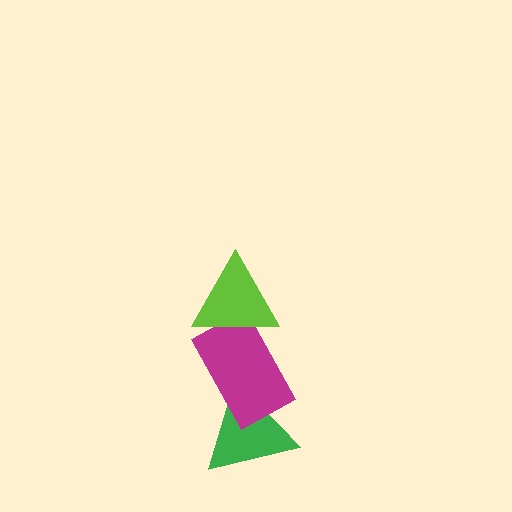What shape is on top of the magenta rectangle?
The lime triangle is on top of the magenta rectangle.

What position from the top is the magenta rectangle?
The magenta rectangle is 2nd from the top.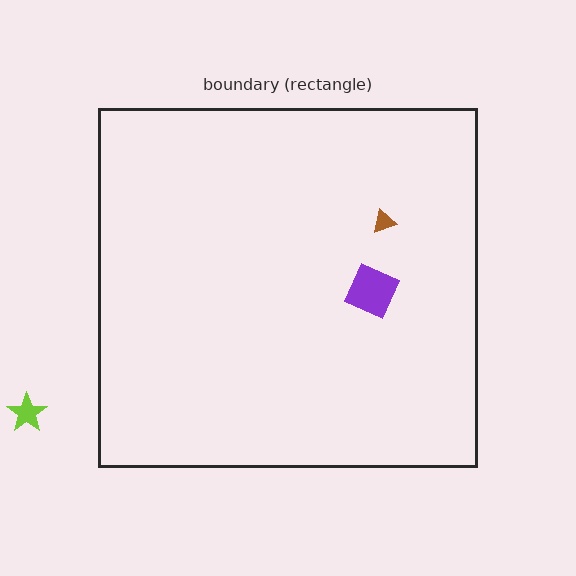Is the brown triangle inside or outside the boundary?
Inside.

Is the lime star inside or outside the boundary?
Outside.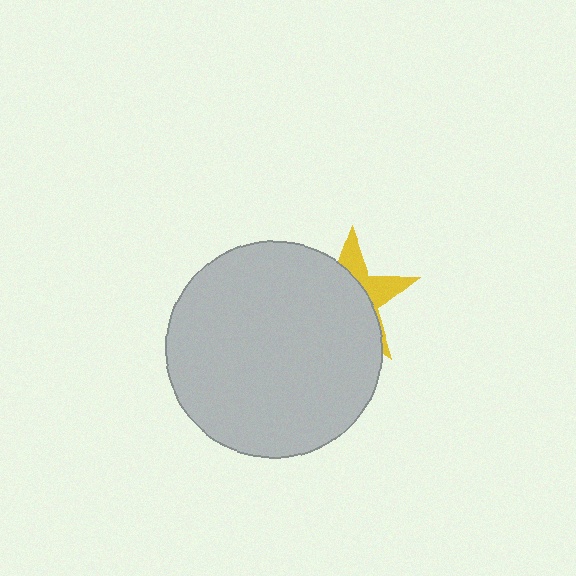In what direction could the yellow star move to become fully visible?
The yellow star could move toward the upper-right. That would shift it out from behind the light gray circle entirely.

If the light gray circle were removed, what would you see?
You would see the complete yellow star.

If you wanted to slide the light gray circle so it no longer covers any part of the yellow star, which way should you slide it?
Slide it toward the lower-left — that is the most direct way to separate the two shapes.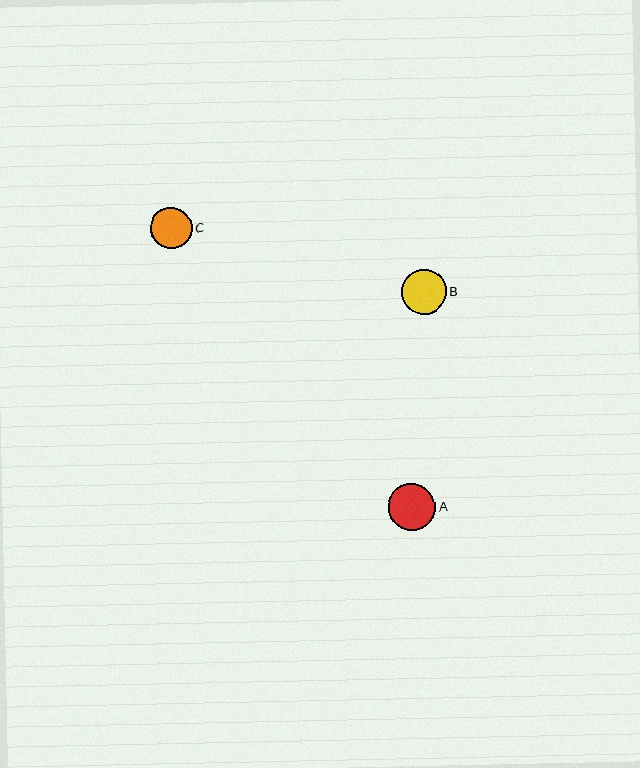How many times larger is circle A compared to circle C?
Circle A is approximately 1.1 times the size of circle C.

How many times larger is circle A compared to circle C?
Circle A is approximately 1.1 times the size of circle C.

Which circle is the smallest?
Circle C is the smallest with a size of approximately 42 pixels.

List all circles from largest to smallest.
From largest to smallest: A, B, C.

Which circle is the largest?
Circle A is the largest with a size of approximately 48 pixels.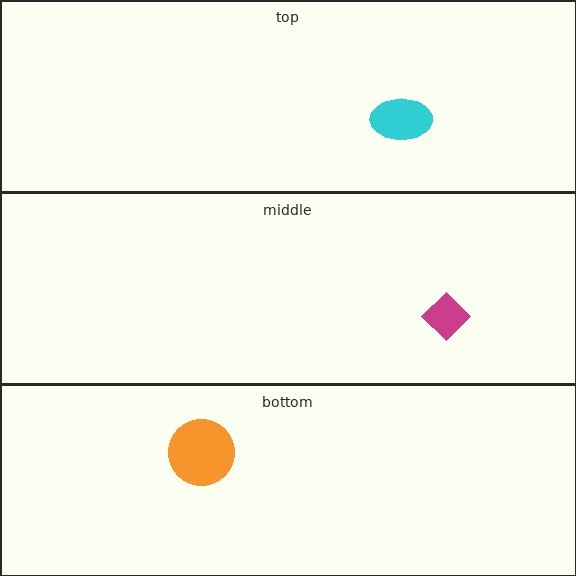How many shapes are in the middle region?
1.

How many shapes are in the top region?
1.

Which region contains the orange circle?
The bottom region.